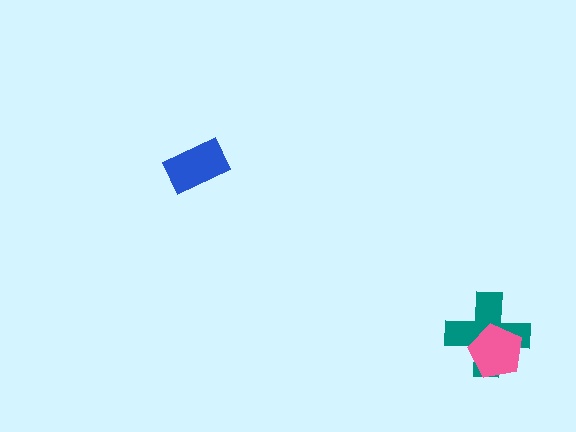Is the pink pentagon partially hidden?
No, no other shape covers it.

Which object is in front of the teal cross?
The pink pentagon is in front of the teal cross.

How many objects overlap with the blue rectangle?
0 objects overlap with the blue rectangle.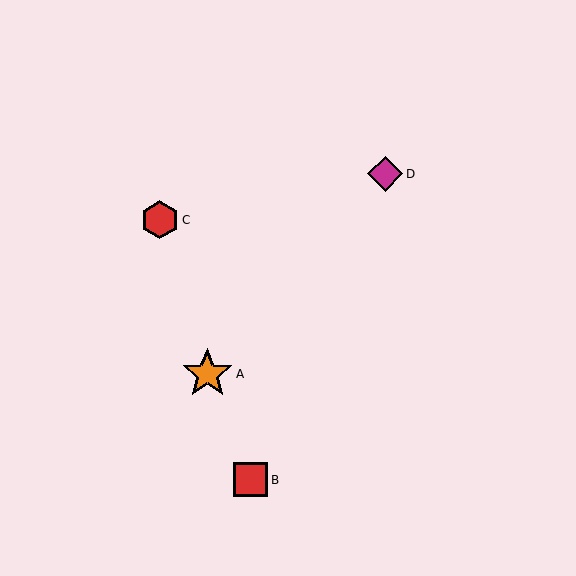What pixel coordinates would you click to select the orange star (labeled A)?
Click at (207, 374) to select the orange star A.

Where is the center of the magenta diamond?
The center of the magenta diamond is at (385, 174).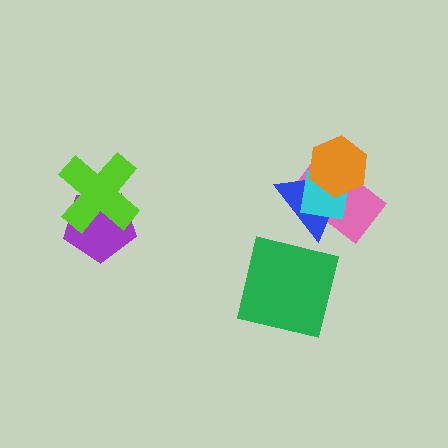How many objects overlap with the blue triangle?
3 objects overlap with the blue triangle.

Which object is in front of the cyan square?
The orange hexagon is in front of the cyan square.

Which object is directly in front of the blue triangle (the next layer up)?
The cyan square is directly in front of the blue triangle.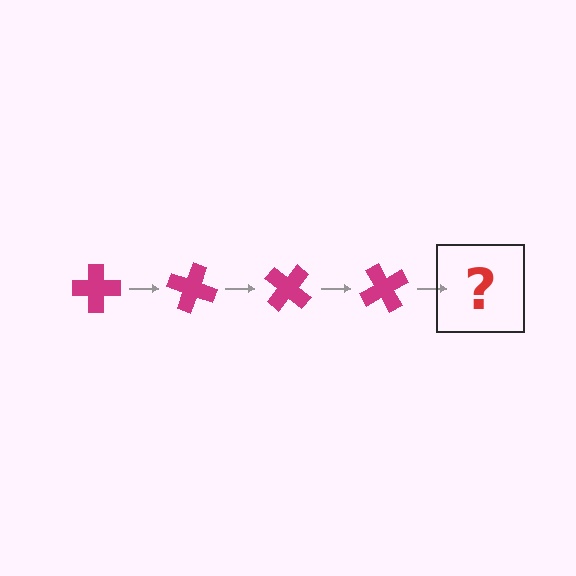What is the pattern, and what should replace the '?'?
The pattern is that the cross rotates 20 degrees each step. The '?' should be a magenta cross rotated 80 degrees.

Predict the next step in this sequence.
The next step is a magenta cross rotated 80 degrees.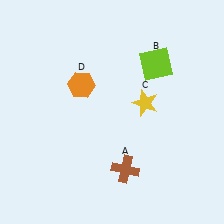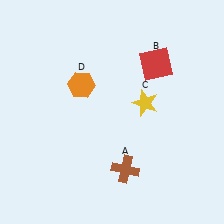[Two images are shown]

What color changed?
The square (B) changed from lime in Image 1 to red in Image 2.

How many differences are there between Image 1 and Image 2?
There is 1 difference between the two images.